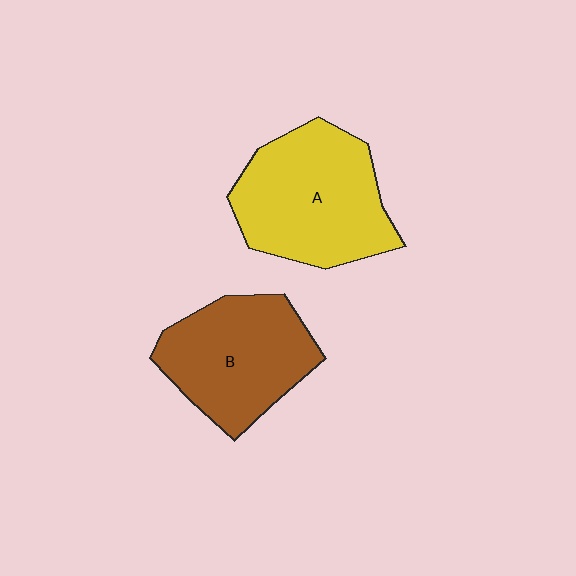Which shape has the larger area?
Shape A (yellow).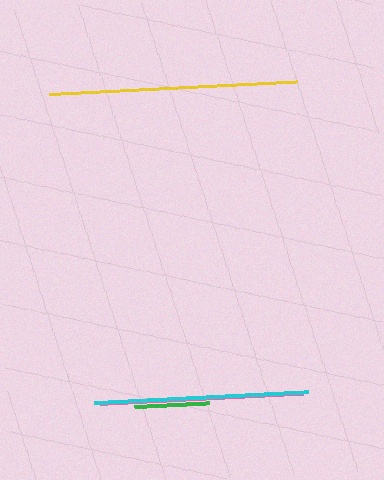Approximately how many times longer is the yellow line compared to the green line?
The yellow line is approximately 3.3 times the length of the green line.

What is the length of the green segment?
The green segment is approximately 75 pixels long.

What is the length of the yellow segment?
The yellow segment is approximately 249 pixels long.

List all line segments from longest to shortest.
From longest to shortest: yellow, cyan, pink, green.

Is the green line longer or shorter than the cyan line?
The cyan line is longer than the green line.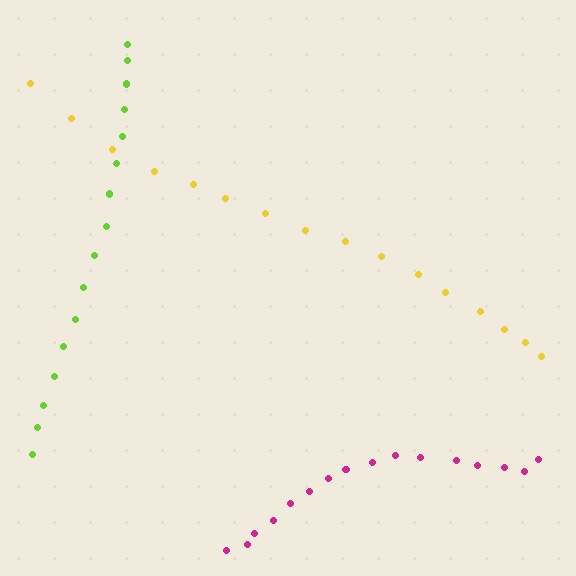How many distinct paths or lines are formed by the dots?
There are 3 distinct paths.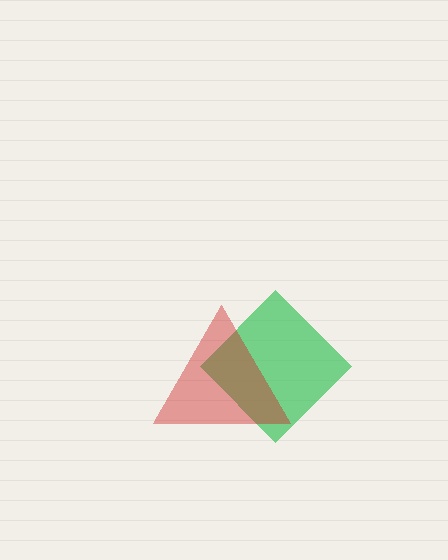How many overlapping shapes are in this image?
There are 2 overlapping shapes in the image.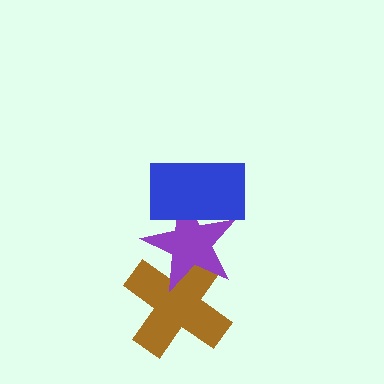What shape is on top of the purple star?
The blue rectangle is on top of the purple star.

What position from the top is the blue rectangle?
The blue rectangle is 1st from the top.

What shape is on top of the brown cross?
The purple star is on top of the brown cross.